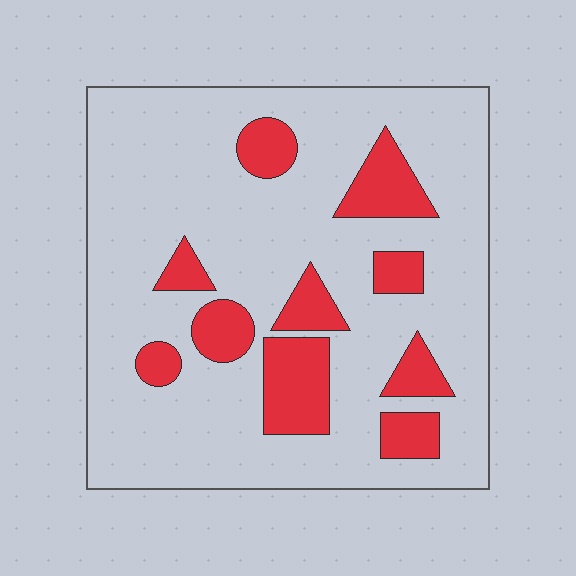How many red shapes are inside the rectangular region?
10.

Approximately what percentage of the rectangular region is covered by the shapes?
Approximately 20%.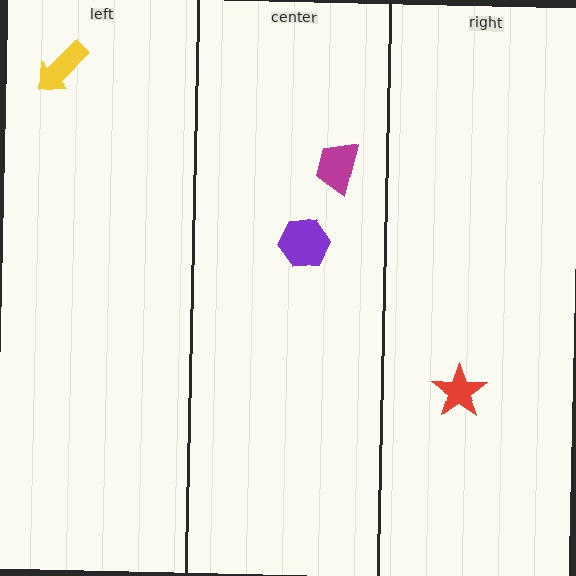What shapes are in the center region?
The purple hexagon, the magenta trapezoid.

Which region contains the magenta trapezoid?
The center region.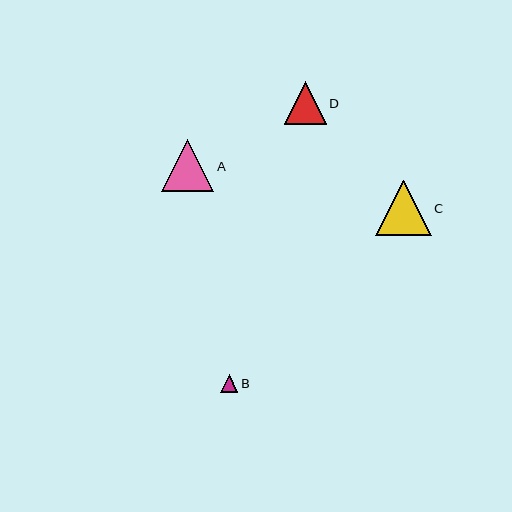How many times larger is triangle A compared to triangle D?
Triangle A is approximately 1.2 times the size of triangle D.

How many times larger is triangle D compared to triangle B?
Triangle D is approximately 2.4 times the size of triangle B.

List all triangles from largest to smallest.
From largest to smallest: C, A, D, B.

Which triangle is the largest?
Triangle C is the largest with a size of approximately 55 pixels.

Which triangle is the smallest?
Triangle B is the smallest with a size of approximately 18 pixels.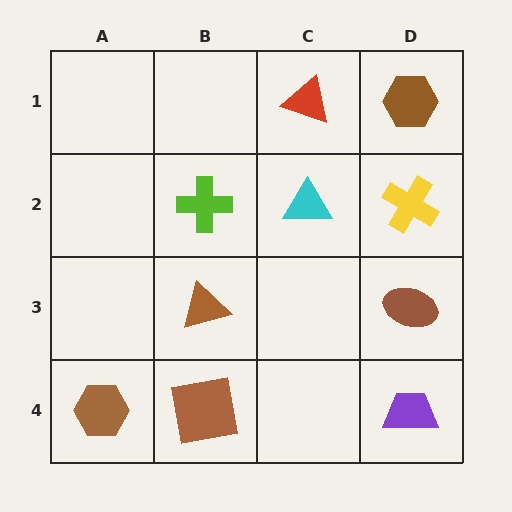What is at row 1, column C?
A red triangle.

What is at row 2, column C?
A cyan triangle.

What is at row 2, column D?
A yellow cross.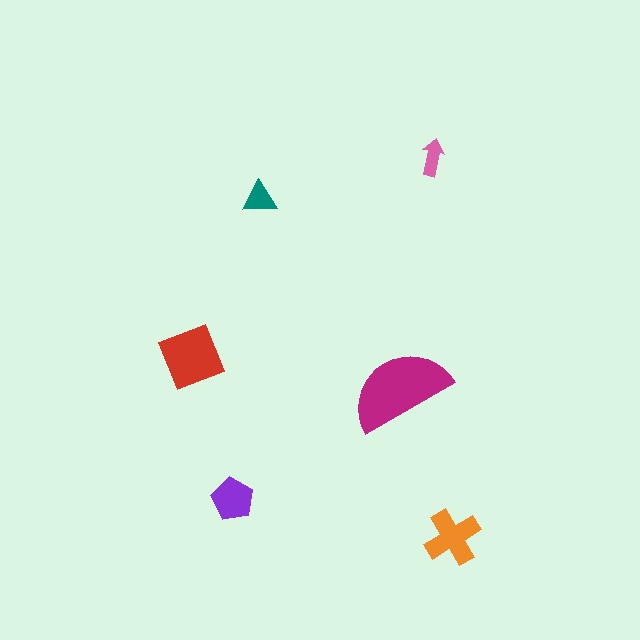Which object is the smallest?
The pink arrow.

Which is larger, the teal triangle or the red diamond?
The red diamond.